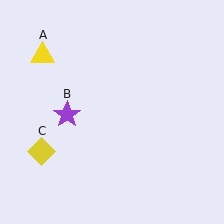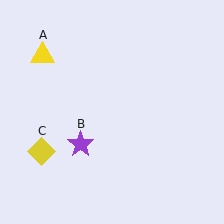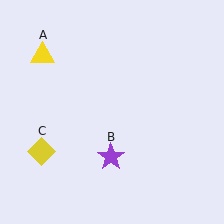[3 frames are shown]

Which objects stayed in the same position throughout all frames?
Yellow triangle (object A) and yellow diamond (object C) remained stationary.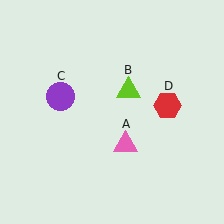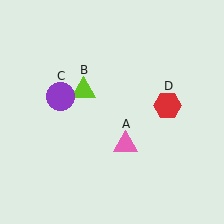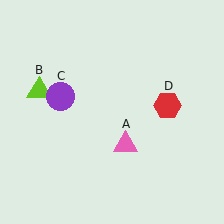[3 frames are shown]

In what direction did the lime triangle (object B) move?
The lime triangle (object B) moved left.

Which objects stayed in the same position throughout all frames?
Pink triangle (object A) and purple circle (object C) and red hexagon (object D) remained stationary.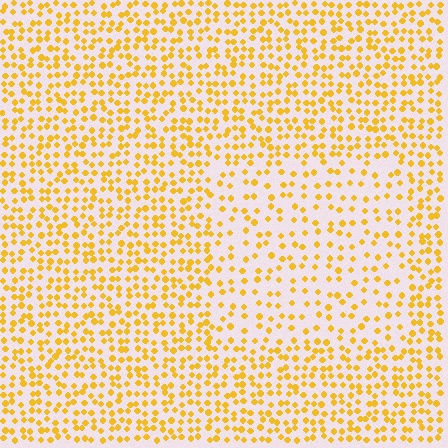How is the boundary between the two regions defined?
The boundary is defined by a change in element density (approximately 1.8x ratio). All elements are the same color, size, and shape.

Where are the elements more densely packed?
The elements are more densely packed outside the rectangle boundary.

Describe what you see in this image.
The image contains small yellow elements arranged at two different densities. A rectangle-shaped region is visible where the elements are less densely packed than the surrounding area.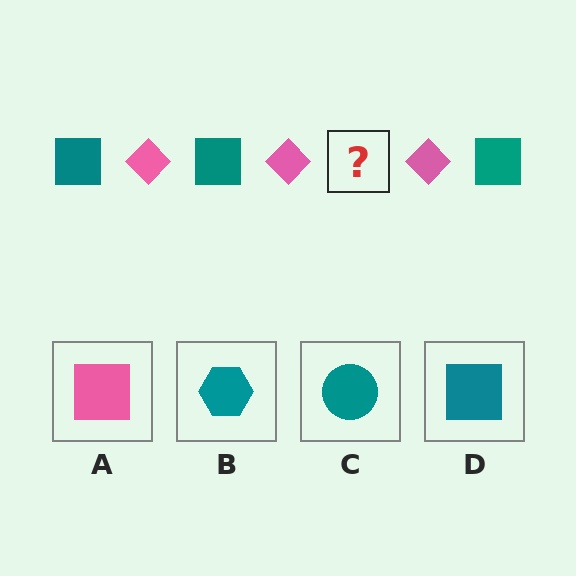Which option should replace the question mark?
Option D.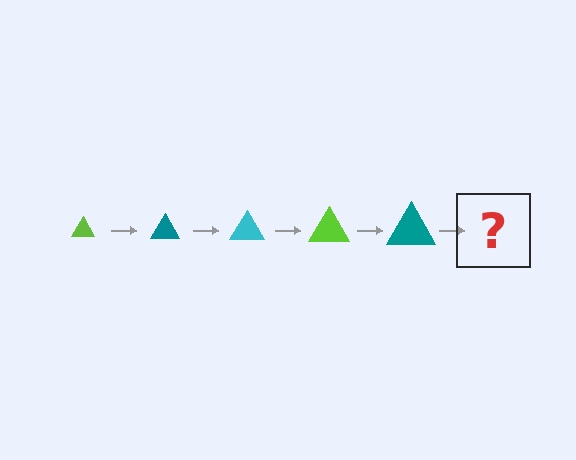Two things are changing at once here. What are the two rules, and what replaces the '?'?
The two rules are that the triangle grows larger each step and the color cycles through lime, teal, and cyan. The '?' should be a cyan triangle, larger than the previous one.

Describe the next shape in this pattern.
It should be a cyan triangle, larger than the previous one.